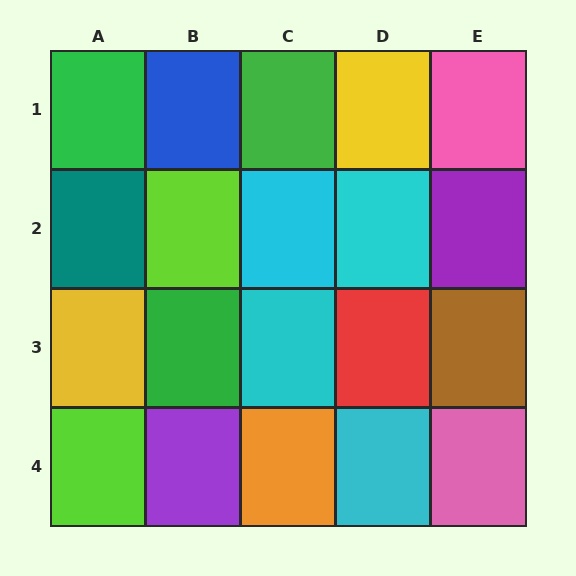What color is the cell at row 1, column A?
Green.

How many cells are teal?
1 cell is teal.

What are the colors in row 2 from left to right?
Teal, lime, cyan, cyan, purple.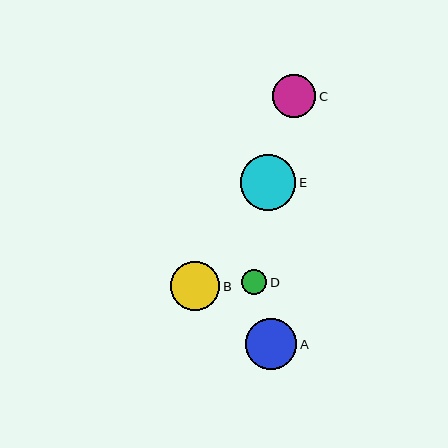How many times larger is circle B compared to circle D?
Circle B is approximately 2.0 times the size of circle D.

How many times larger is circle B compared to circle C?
Circle B is approximately 1.2 times the size of circle C.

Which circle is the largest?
Circle E is the largest with a size of approximately 56 pixels.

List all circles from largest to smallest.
From largest to smallest: E, A, B, C, D.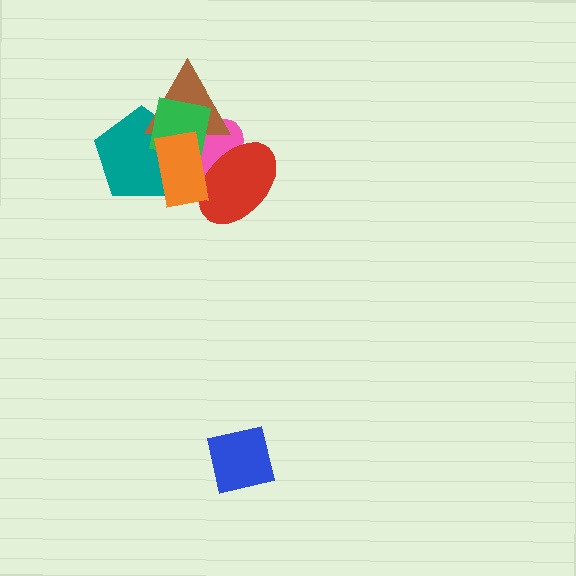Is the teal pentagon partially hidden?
Yes, it is partially covered by another shape.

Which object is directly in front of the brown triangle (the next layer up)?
The green square is directly in front of the brown triangle.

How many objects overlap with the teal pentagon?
4 objects overlap with the teal pentagon.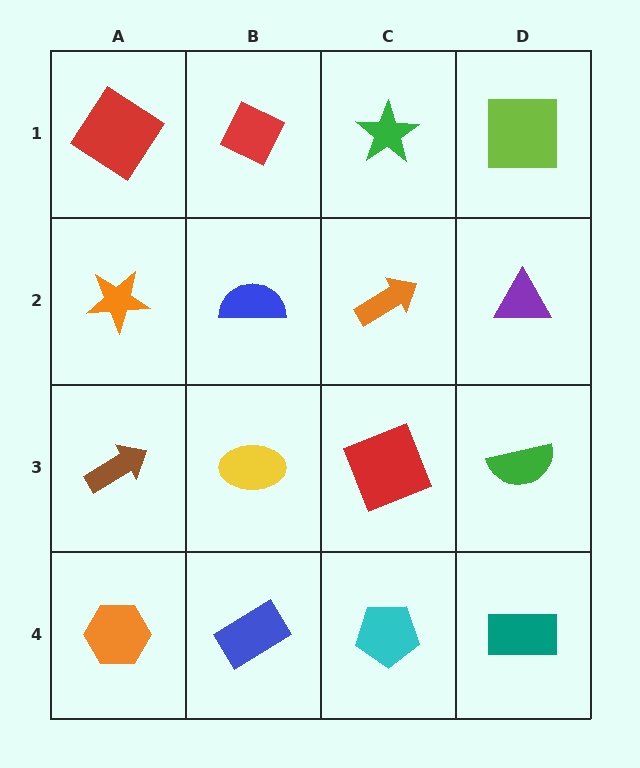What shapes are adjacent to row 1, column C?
An orange arrow (row 2, column C), a red diamond (row 1, column B), a lime square (row 1, column D).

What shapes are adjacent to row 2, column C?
A green star (row 1, column C), a red square (row 3, column C), a blue semicircle (row 2, column B), a purple triangle (row 2, column D).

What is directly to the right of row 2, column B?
An orange arrow.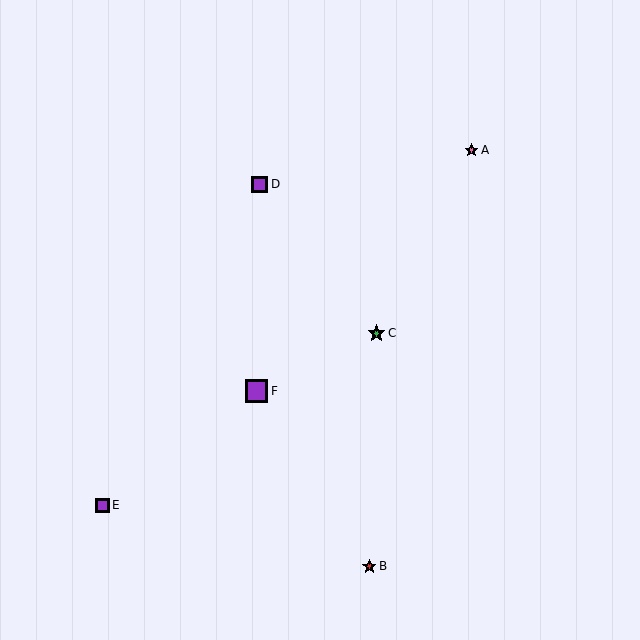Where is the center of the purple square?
The center of the purple square is at (260, 184).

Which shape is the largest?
The purple square (labeled F) is the largest.